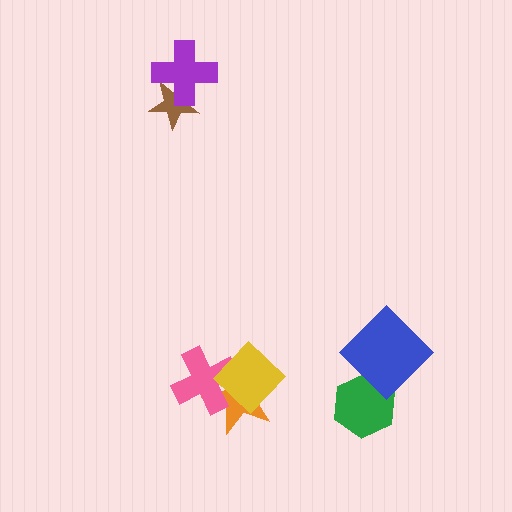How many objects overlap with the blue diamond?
1 object overlaps with the blue diamond.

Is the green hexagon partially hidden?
Yes, it is partially covered by another shape.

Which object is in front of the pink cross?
The yellow diamond is in front of the pink cross.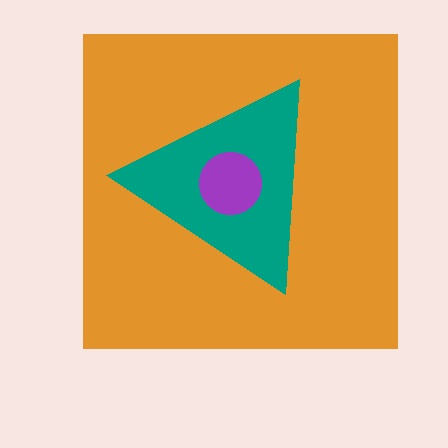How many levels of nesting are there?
3.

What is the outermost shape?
The orange square.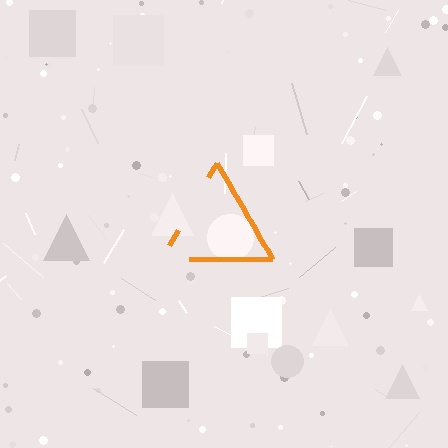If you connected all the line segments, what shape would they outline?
They would outline a triangle.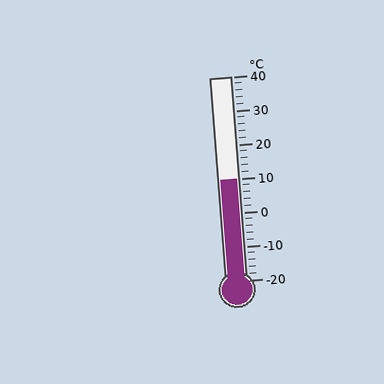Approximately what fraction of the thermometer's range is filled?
The thermometer is filled to approximately 50% of its range.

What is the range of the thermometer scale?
The thermometer scale ranges from -20°C to 40°C.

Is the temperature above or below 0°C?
The temperature is above 0°C.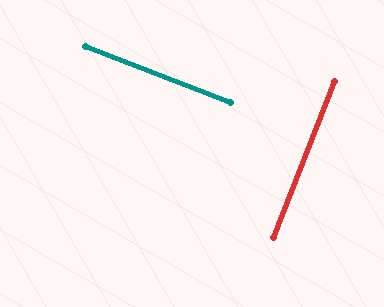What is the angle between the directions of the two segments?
Approximately 90 degrees.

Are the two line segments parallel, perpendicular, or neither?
Perpendicular — they meet at approximately 90°.